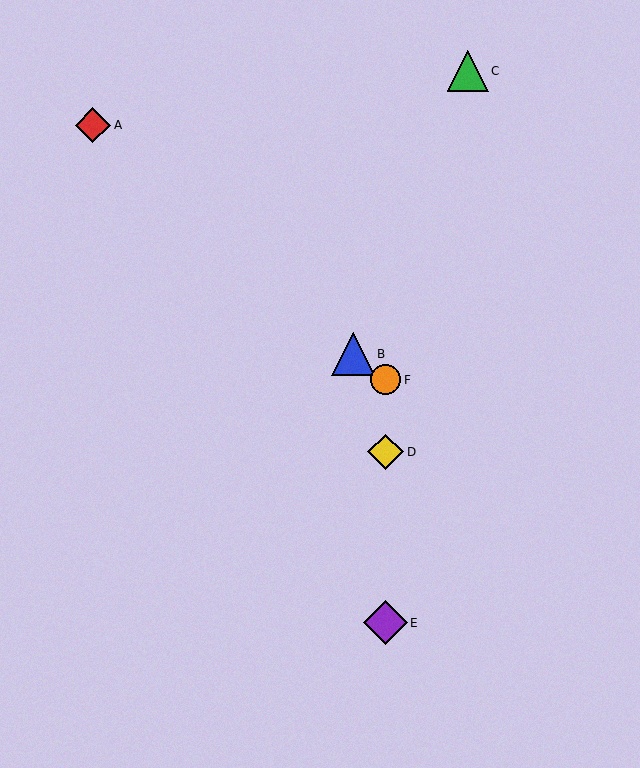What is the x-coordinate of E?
Object E is at x≈386.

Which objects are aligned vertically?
Objects D, E, F are aligned vertically.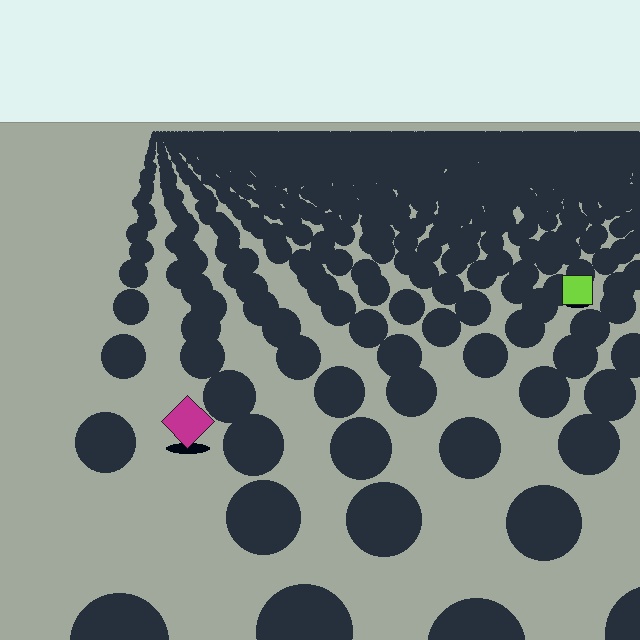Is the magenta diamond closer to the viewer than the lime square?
Yes. The magenta diamond is closer — you can tell from the texture gradient: the ground texture is coarser near it.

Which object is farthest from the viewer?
The lime square is farthest from the viewer. It appears smaller and the ground texture around it is denser.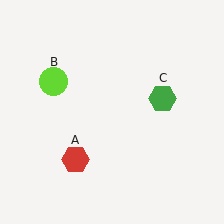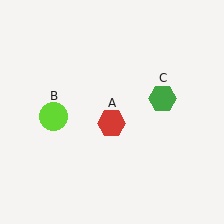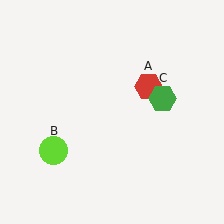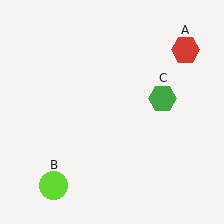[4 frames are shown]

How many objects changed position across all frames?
2 objects changed position: red hexagon (object A), lime circle (object B).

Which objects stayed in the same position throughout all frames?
Green hexagon (object C) remained stationary.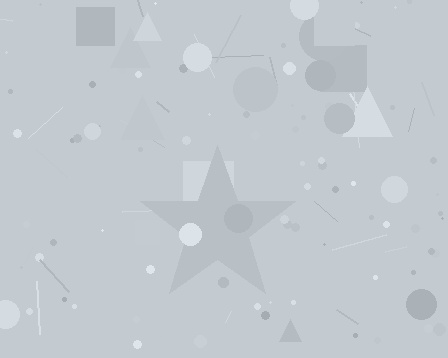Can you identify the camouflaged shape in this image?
The camouflaged shape is a star.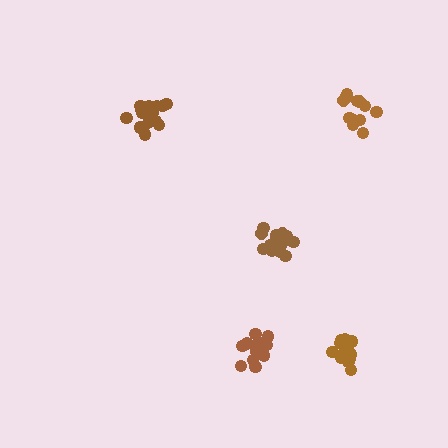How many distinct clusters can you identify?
There are 5 distinct clusters.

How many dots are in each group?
Group 1: 14 dots, Group 2: 13 dots, Group 3: 12 dots, Group 4: 14 dots, Group 5: 13 dots (66 total).